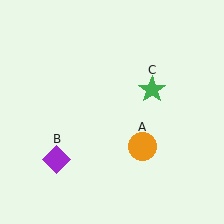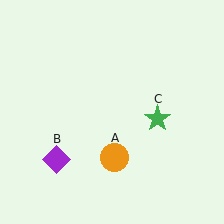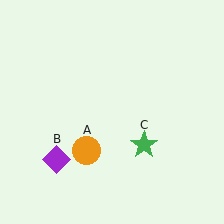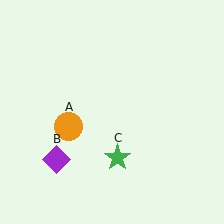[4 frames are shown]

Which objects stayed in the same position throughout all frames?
Purple diamond (object B) remained stationary.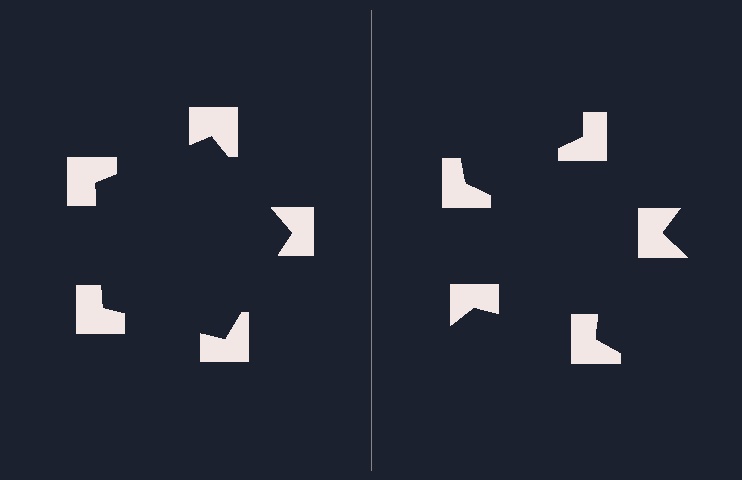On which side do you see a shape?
An illusory pentagon appears on the left side. On the right side the wedge cuts are rotated, so no coherent shape forms.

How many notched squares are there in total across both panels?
10 — 5 on each side.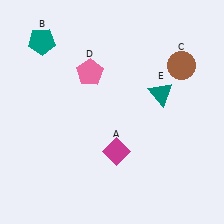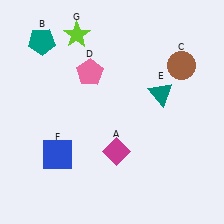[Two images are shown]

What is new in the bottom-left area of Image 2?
A blue square (F) was added in the bottom-left area of Image 2.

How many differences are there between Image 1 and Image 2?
There are 2 differences between the two images.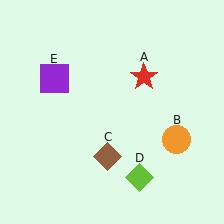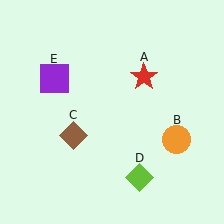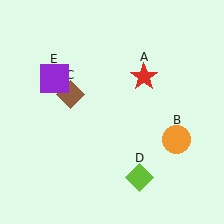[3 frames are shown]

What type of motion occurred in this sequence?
The brown diamond (object C) rotated clockwise around the center of the scene.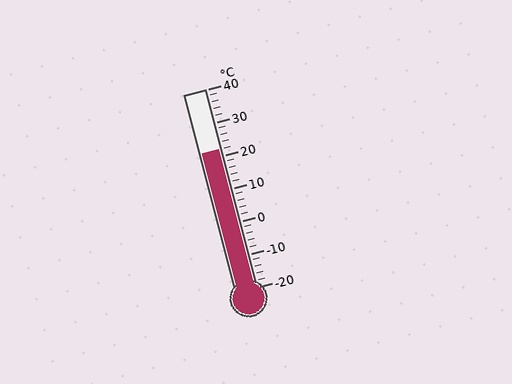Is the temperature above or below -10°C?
The temperature is above -10°C.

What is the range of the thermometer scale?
The thermometer scale ranges from -20°C to 40°C.